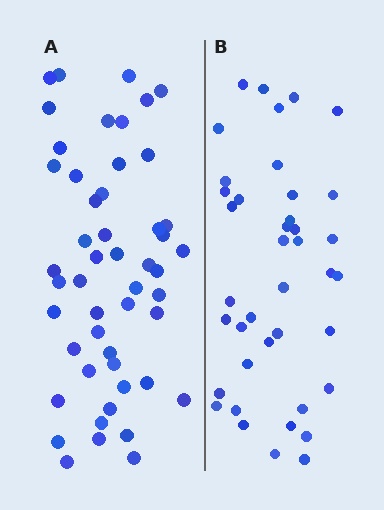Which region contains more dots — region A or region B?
Region A (the left region) has more dots.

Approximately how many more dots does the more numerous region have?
Region A has roughly 10 or so more dots than region B.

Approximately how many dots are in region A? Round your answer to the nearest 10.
About 50 dots.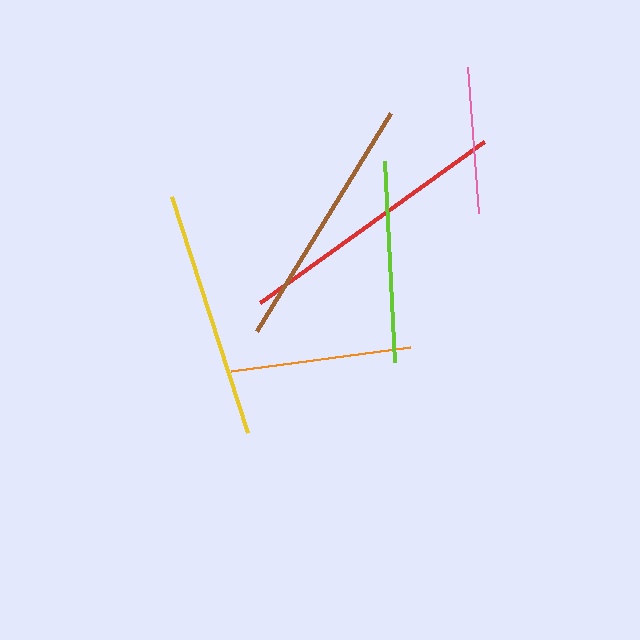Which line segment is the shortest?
The pink line is the shortest at approximately 147 pixels.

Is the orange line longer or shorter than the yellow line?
The yellow line is longer than the orange line.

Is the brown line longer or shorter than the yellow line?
The brown line is longer than the yellow line.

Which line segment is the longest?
The red line is the longest at approximately 276 pixels.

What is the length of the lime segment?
The lime segment is approximately 201 pixels long.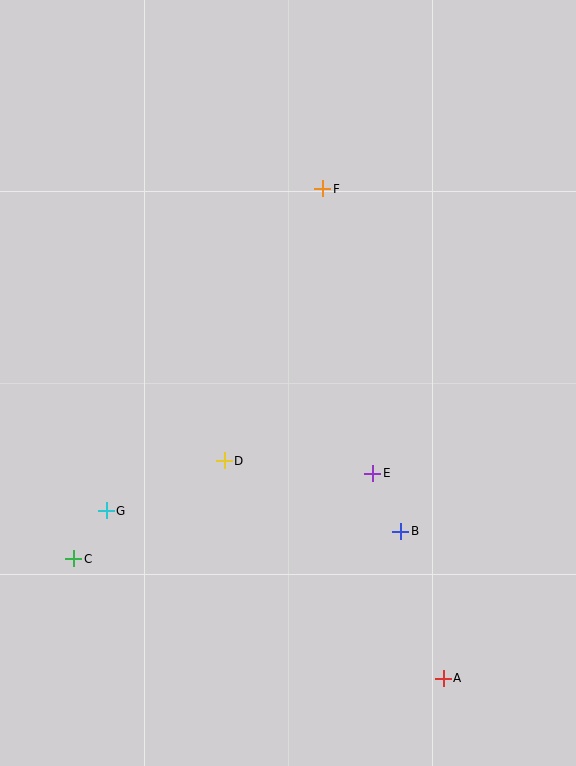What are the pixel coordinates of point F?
Point F is at (323, 189).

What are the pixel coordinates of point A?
Point A is at (443, 678).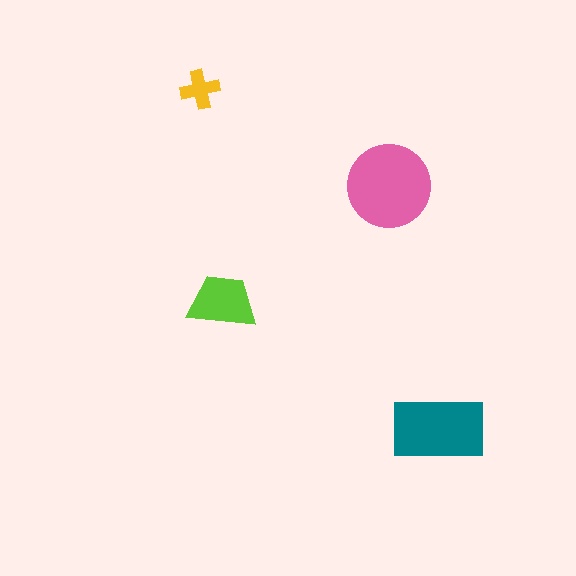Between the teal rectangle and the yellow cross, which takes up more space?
The teal rectangle.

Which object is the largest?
The pink circle.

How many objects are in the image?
There are 4 objects in the image.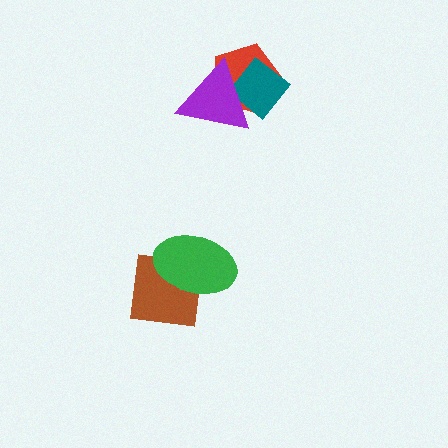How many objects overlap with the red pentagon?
2 objects overlap with the red pentagon.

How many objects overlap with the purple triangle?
2 objects overlap with the purple triangle.